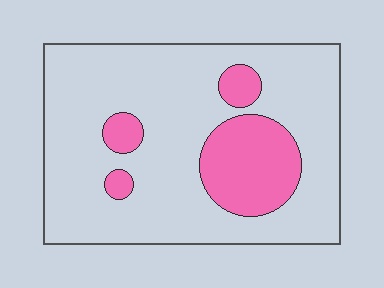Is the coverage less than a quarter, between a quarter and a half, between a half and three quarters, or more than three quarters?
Less than a quarter.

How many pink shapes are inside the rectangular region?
4.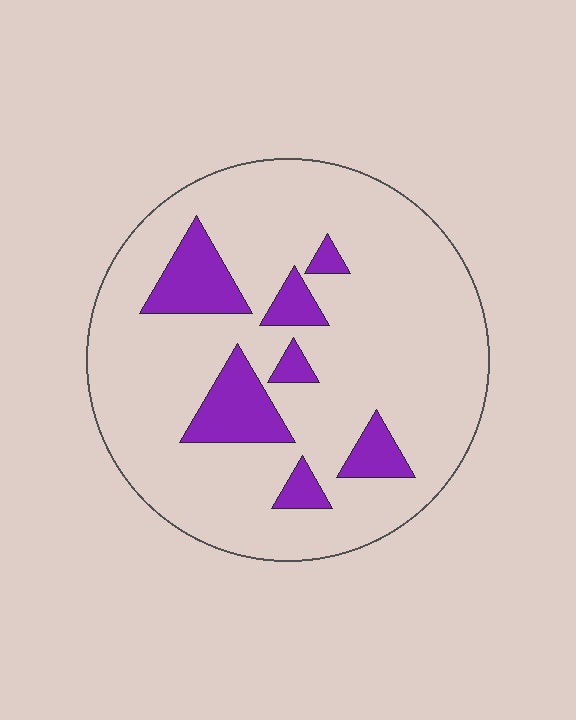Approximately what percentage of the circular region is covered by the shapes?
Approximately 15%.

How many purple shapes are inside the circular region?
7.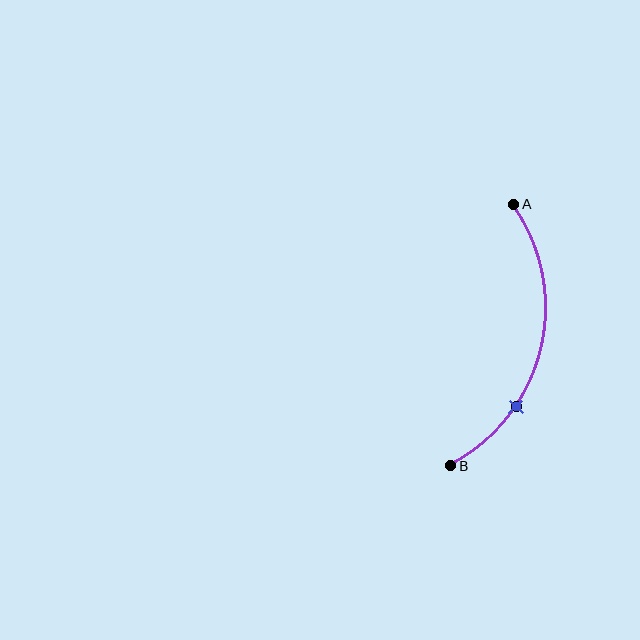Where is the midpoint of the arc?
The arc midpoint is the point on the curve farthest from the straight line joining A and B. It sits to the right of that line.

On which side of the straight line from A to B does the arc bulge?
The arc bulges to the right of the straight line connecting A and B.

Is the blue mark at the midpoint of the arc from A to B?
No. The blue mark lies on the arc but is closer to endpoint B. The arc midpoint would be at the point on the curve equidistant along the arc from both A and B.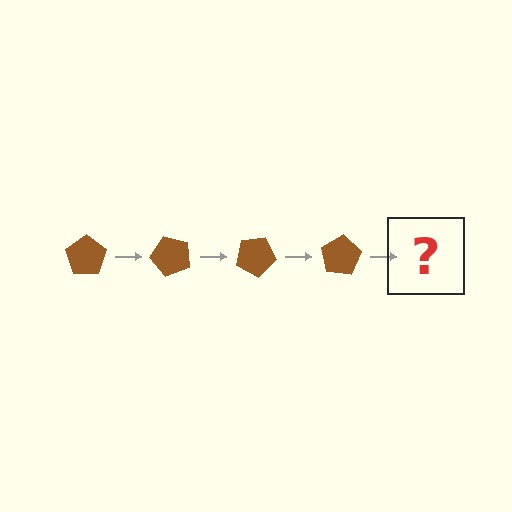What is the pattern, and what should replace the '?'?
The pattern is that the pentagon rotates 50 degrees each step. The '?' should be a brown pentagon rotated 200 degrees.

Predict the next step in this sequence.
The next step is a brown pentagon rotated 200 degrees.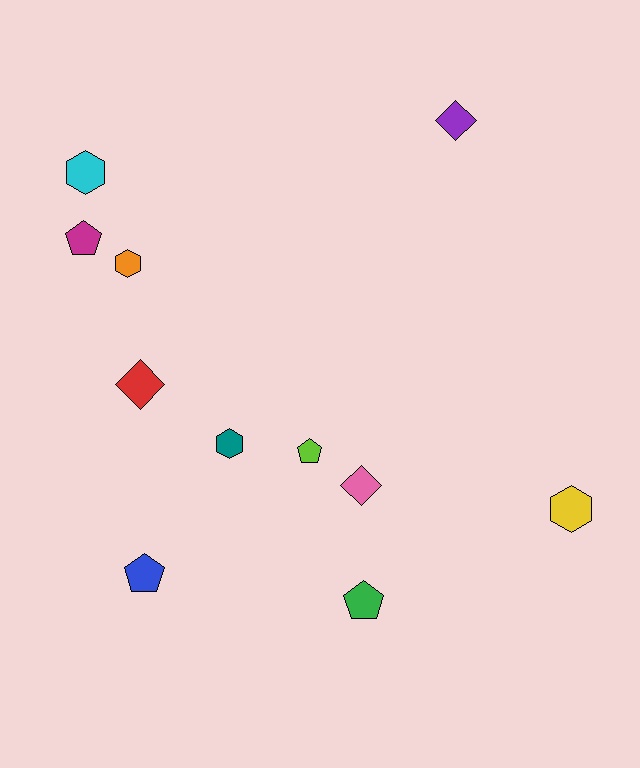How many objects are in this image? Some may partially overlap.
There are 11 objects.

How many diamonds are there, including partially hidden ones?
There are 3 diamonds.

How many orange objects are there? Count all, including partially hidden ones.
There is 1 orange object.